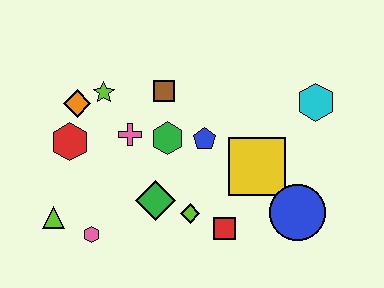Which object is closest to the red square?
The lime diamond is closest to the red square.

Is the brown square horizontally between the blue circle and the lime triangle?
Yes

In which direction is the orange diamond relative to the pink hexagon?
The orange diamond is above the pink hexagon.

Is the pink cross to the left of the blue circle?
Yes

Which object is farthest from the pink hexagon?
The cyan hexagon is farthest from the pink hexagon.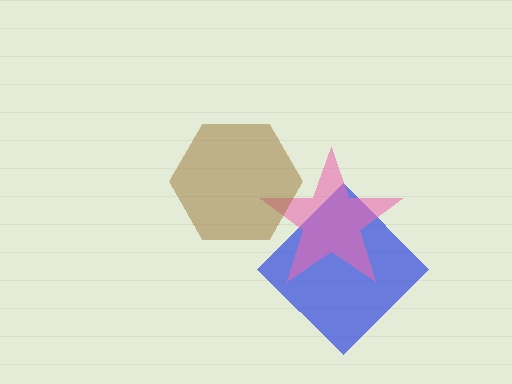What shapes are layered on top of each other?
The layered shapes are: a blue diamond, a pink star, a brown hexagon.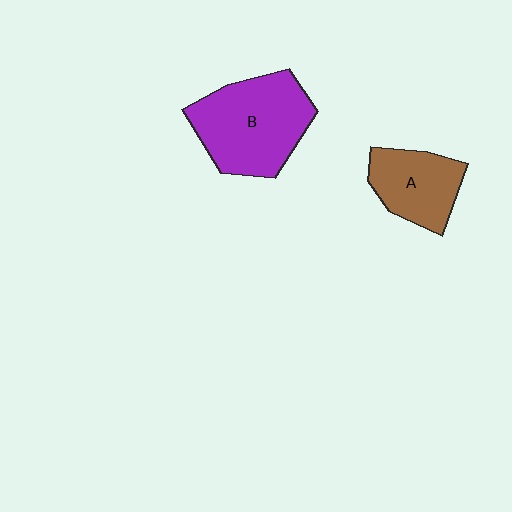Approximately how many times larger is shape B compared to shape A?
Approximately 1.6 times.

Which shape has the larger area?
Shape B (purple).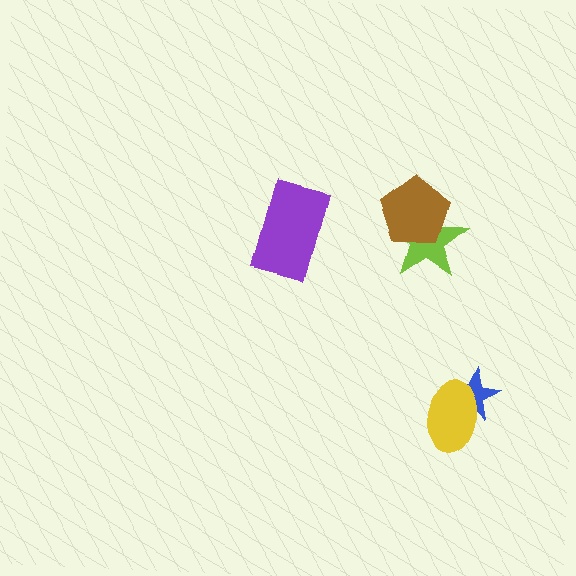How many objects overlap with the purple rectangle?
0 objects overlap with the purple rectangle.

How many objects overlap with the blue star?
1 object overlaps with the blue star.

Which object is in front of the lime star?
The brown pentagon is in front of the lime star.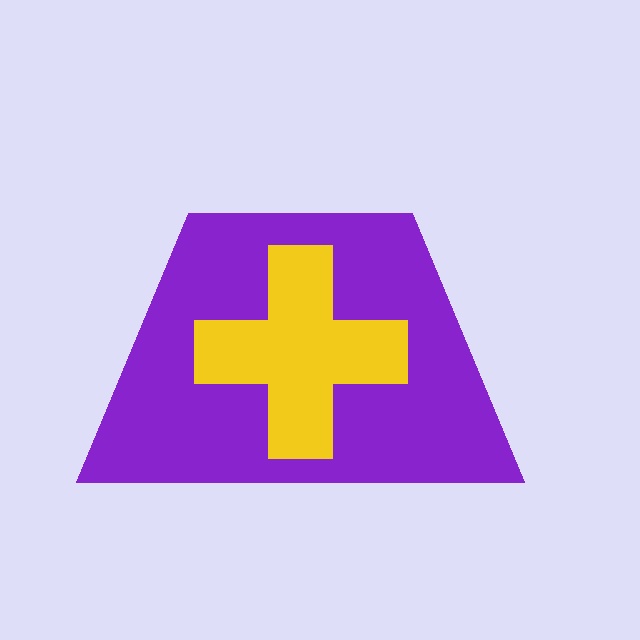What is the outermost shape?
The purple trapezoid.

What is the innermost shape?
The yellow cross.